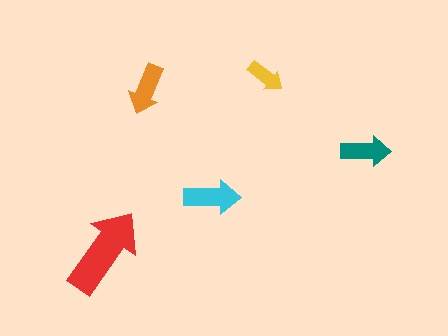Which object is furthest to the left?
The red arrow is leftmost.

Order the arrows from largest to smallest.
the red one, the cyan one, the orange one, the teal one, the yellow one.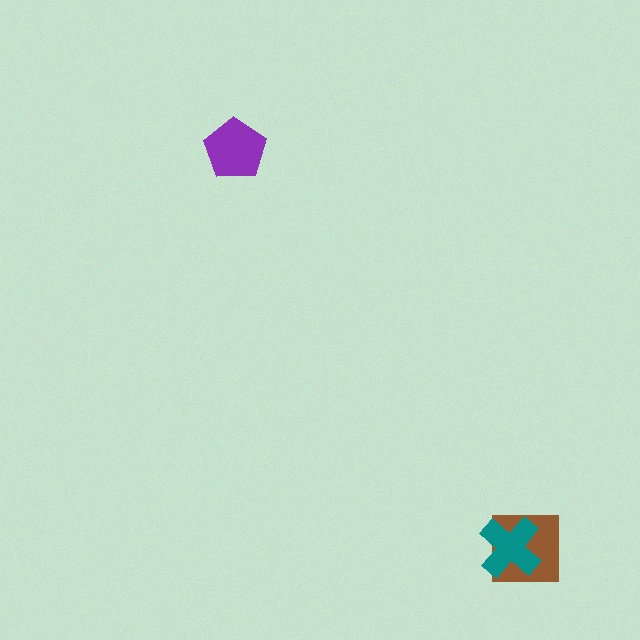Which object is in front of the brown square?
The teal cross is in front of the brown square.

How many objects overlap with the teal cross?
1 object overlaps with the teal cross.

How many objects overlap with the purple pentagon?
0 objects overlap with the purple pentagon.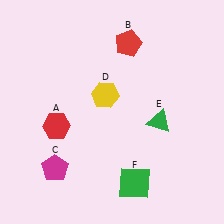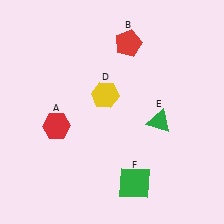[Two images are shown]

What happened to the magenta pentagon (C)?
The magenta pentagon (C) was removed in Image 2. It was in the bottom-left area of Image 1.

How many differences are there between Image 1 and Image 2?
There is 1 difference between the two images.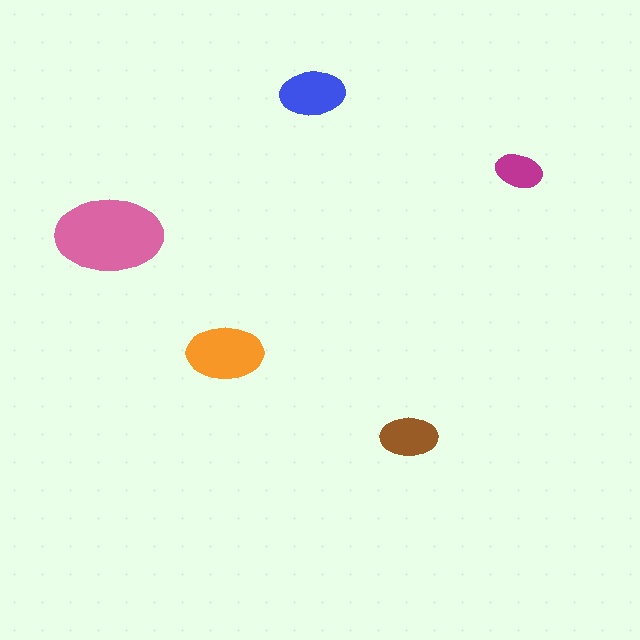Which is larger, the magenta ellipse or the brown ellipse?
The brown one.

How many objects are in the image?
There are 5 objects in the image.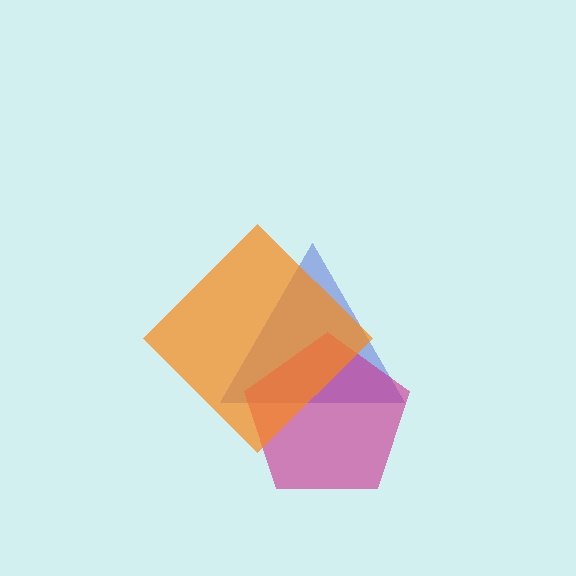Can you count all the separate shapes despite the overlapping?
Yes, there are 3 separate shapes.